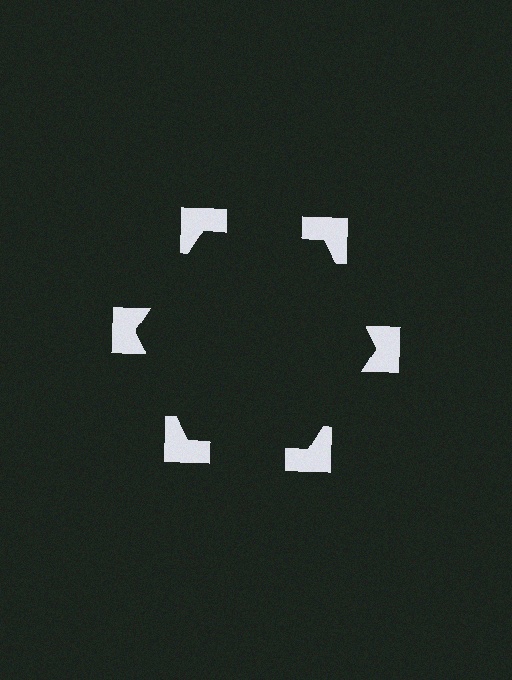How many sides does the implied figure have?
6 sides.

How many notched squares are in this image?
There are 6 — one at each vertex of the illusory hexagon.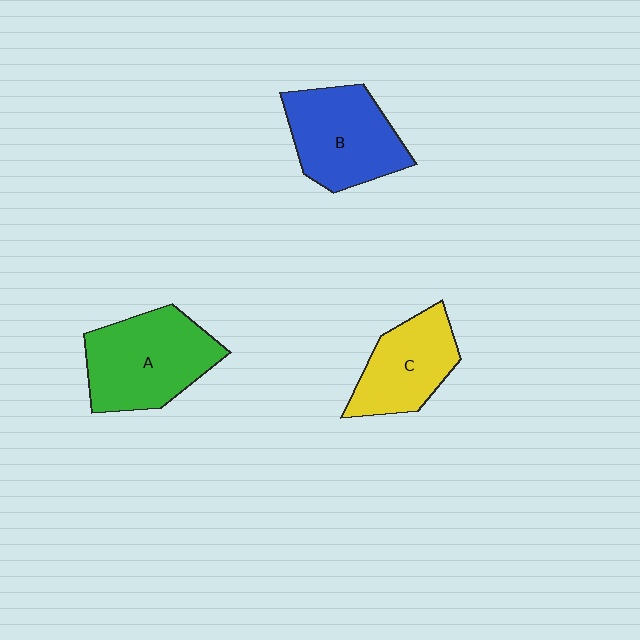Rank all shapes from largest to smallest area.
From largest to smallest: A (green), B (blue), C (yellow).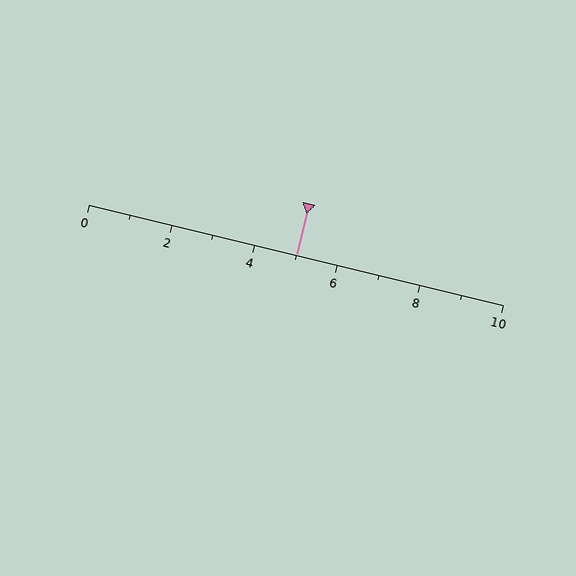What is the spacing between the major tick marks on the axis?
The major ticks are spaced 2 apart.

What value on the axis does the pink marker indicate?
The marker indicates approximately 5.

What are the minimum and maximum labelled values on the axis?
The axis runs from 0 to 10.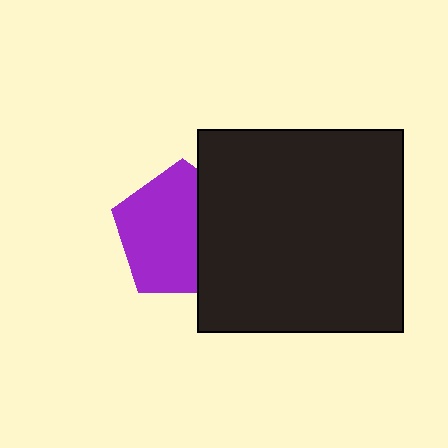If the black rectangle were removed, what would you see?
You would see the complete purple pentagon.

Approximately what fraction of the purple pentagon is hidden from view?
Roughly 35% of the purple pentagon is hidden behind the black rectangle.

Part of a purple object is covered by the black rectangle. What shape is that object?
It is a pentagon.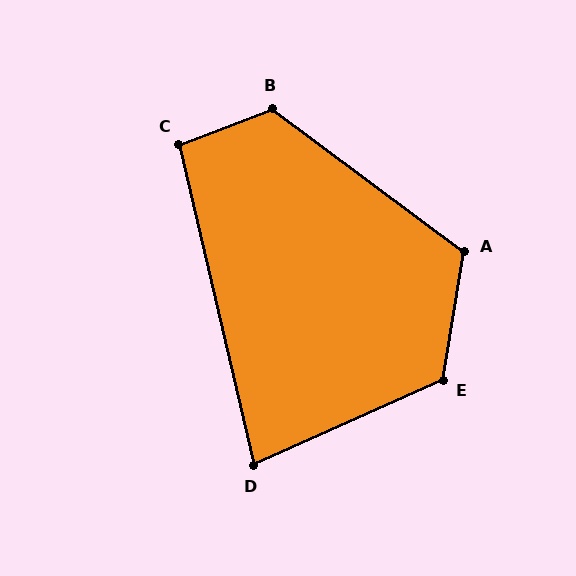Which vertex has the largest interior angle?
E, at approximately 124 degrees.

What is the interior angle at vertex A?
Approximately 117 degrees (obtuse).